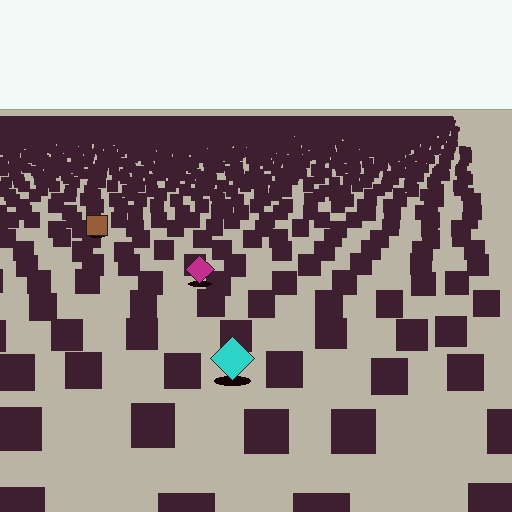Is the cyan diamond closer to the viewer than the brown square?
Yes. The cyan diamond is closer — you can tell from the texture gradient: the ground texture is coarser near it.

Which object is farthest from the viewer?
The brown square is farthest from the viewer. It appears smaller and the ground texture around it is denser.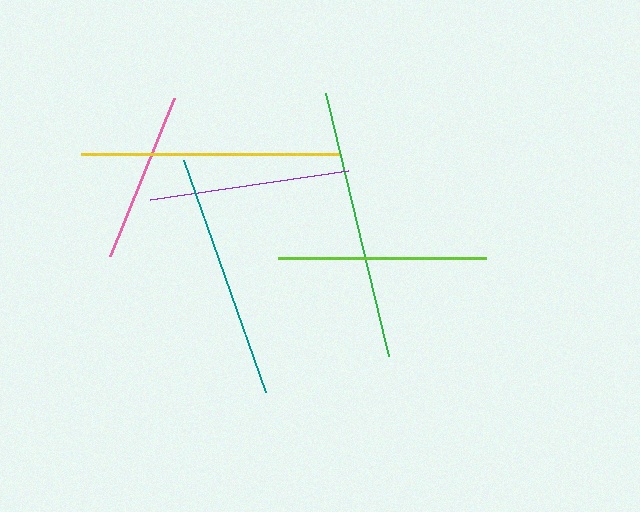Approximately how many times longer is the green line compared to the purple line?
The green line is approximately 1.4 times the length of the purple line.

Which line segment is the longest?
The green line is the longest at approximately 271 pixels.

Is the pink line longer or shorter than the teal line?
The teal line is longer than the pink line.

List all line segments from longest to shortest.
From longest to shortest: green, yellow, teal, lime, purple, pink.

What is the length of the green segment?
The green segment is approximately 271 pixels long.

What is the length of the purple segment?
The purple segment is approximately 200 pixels long.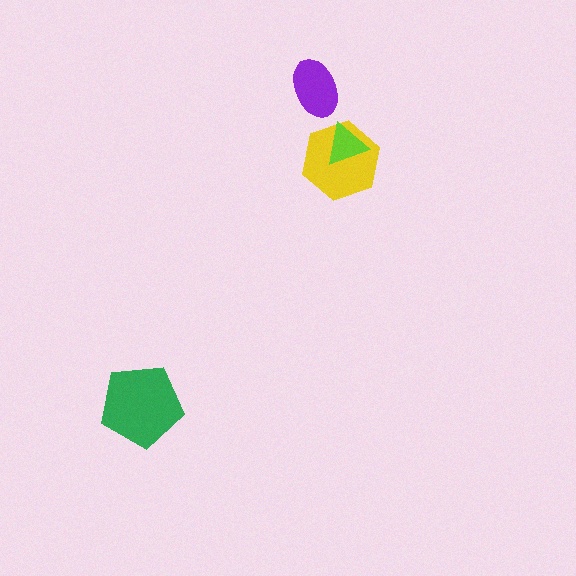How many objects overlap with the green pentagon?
0 objects overlap with the green pentagon.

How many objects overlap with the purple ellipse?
0 objects overlap with the purple ellipse.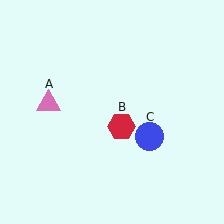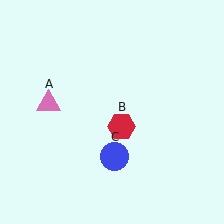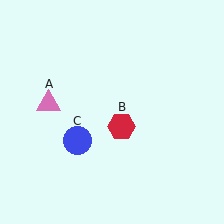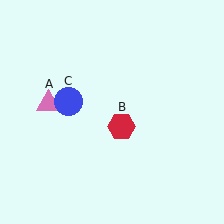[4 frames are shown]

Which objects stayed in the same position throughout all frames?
Pink triangle (object A) and red hexagon (object B) remained stationary.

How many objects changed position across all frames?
1 object changed position: blue circle (object C).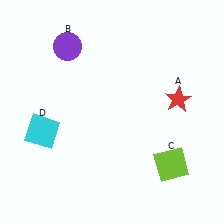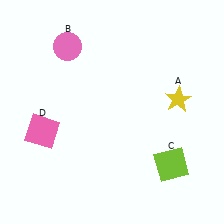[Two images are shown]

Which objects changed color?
A changed from red to yellow. B changed from purple to pink. D changed from cyan to pink.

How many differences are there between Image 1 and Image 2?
There are 3 differences between the two images.